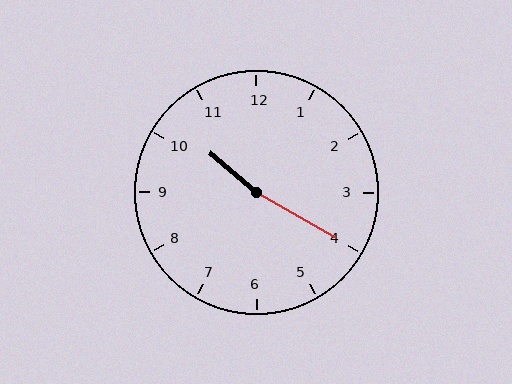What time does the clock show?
10:20.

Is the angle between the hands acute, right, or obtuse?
It is obtuse.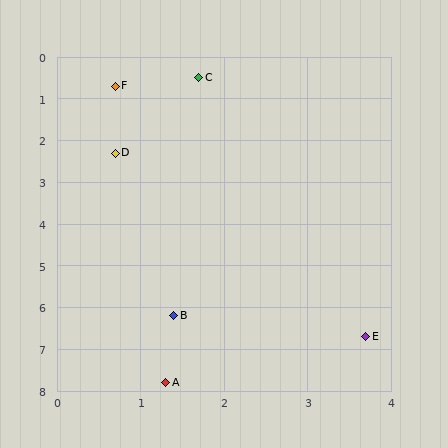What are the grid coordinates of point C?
Point C is at approximately (1.7, 0.5).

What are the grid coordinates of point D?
Point D is at approximately (0.7, 2.3).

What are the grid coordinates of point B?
Point B is at approximately (1.4, 6.2).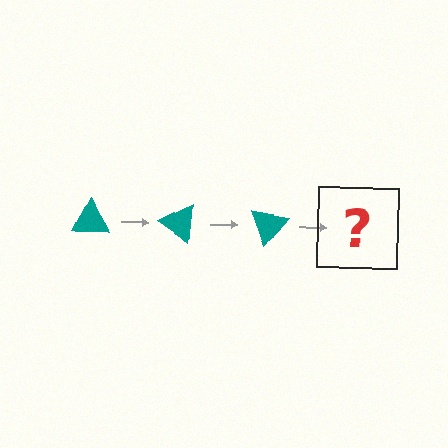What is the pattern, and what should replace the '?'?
The pattern is that the triangle rotates 35 degrees each step. The '?' should be a teal triangle rotated 105 degrees.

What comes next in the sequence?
The next element should be a teal triangle rotated 105 degrees.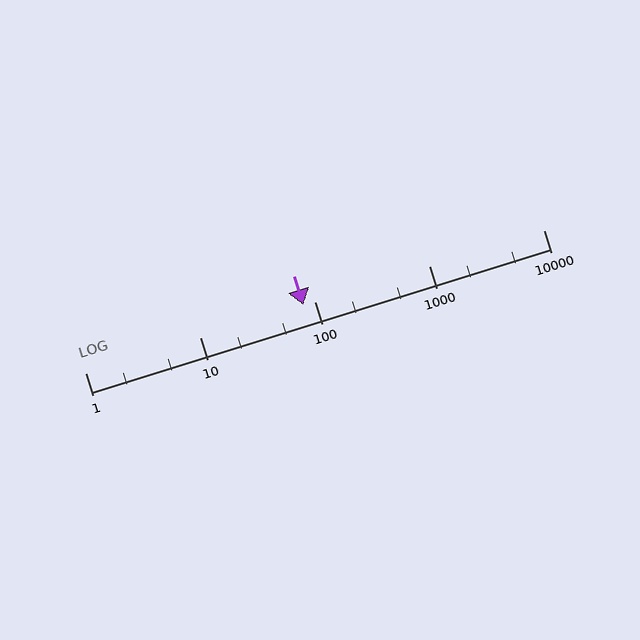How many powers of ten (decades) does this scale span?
The scale spans 4 decades, from 1 to 10000.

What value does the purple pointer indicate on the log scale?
The pointer indicates approximately 80.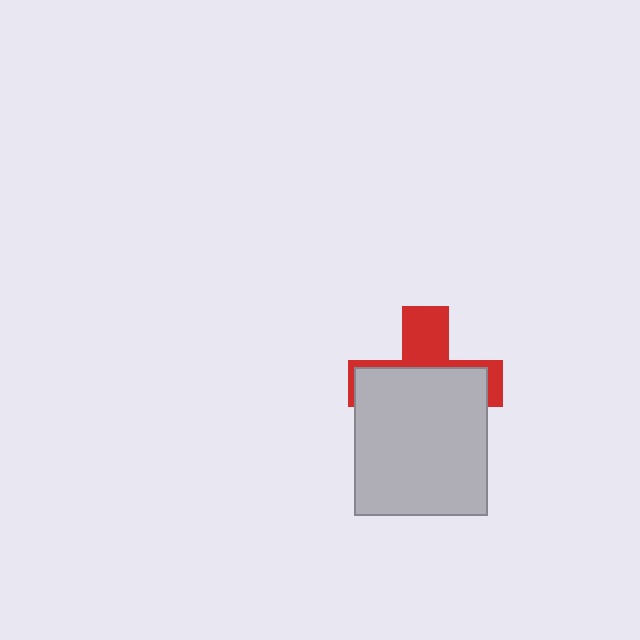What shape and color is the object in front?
The object in front is a light gray rectangle.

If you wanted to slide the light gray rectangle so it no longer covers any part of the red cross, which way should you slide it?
Slide it down — that is the most direct way to separate the two shapes.